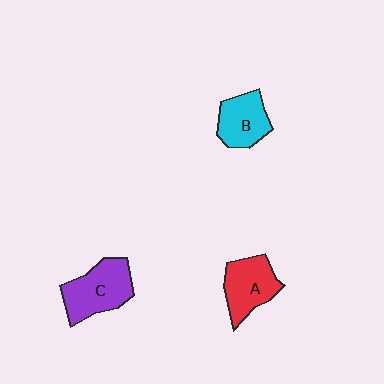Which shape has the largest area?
Shape C (purple).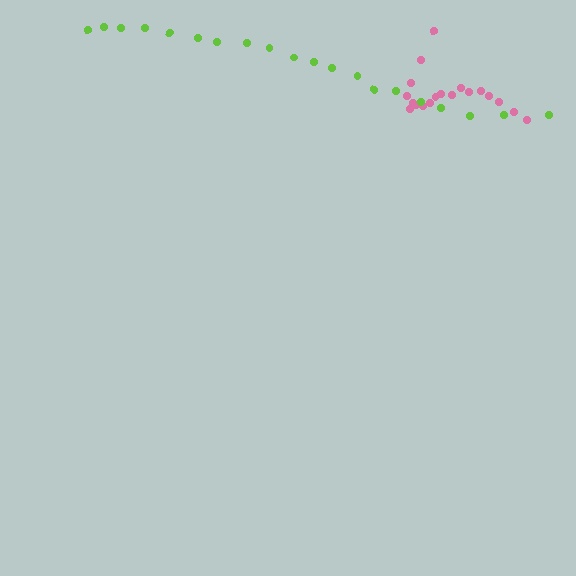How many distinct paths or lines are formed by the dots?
There are 2 distinct paths.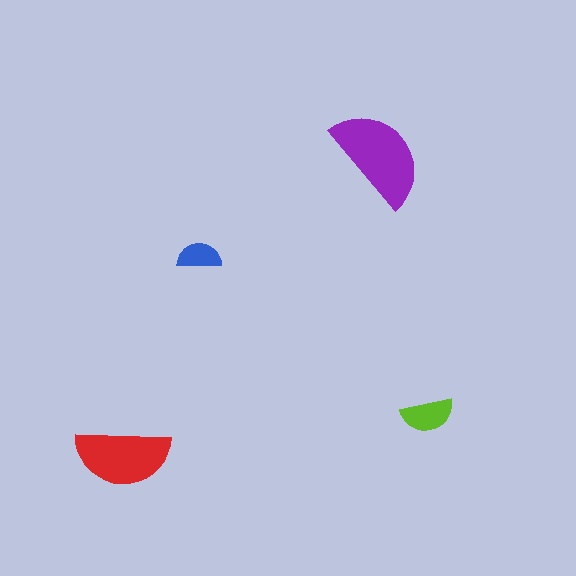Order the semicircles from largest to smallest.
the purple one, the red one, the lime one, the blue one.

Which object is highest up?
The purple semicircle is topmost.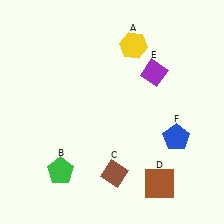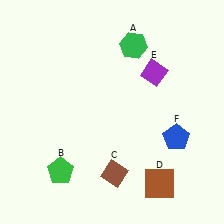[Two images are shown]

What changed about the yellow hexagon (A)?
In Image 1, A is yellow. In Image 2, it changed to green.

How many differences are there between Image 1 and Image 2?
There is 1 difference between the two images.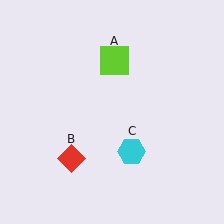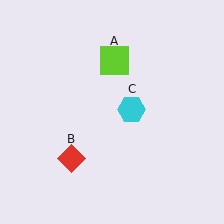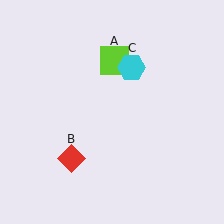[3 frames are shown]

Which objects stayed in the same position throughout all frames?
Lime square (object A) and red diamond (object B) remained stationary.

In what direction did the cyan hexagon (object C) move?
The cyan hexagon (object C) moved up.